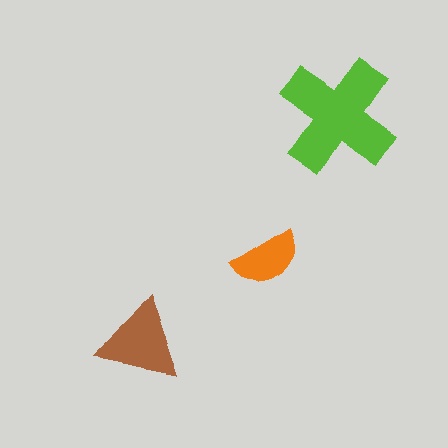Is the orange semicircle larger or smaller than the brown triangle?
Smaller.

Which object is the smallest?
The orange semicircle.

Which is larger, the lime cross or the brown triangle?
The lime cross.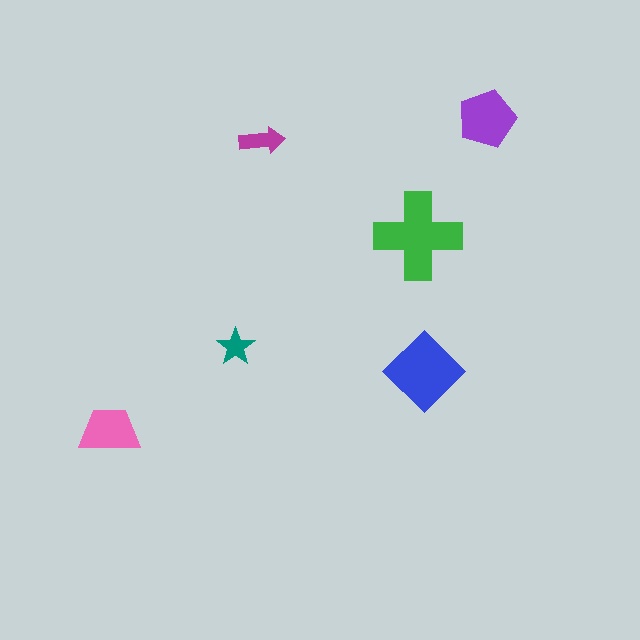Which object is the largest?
The green cross.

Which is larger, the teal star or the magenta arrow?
The magenta arrow.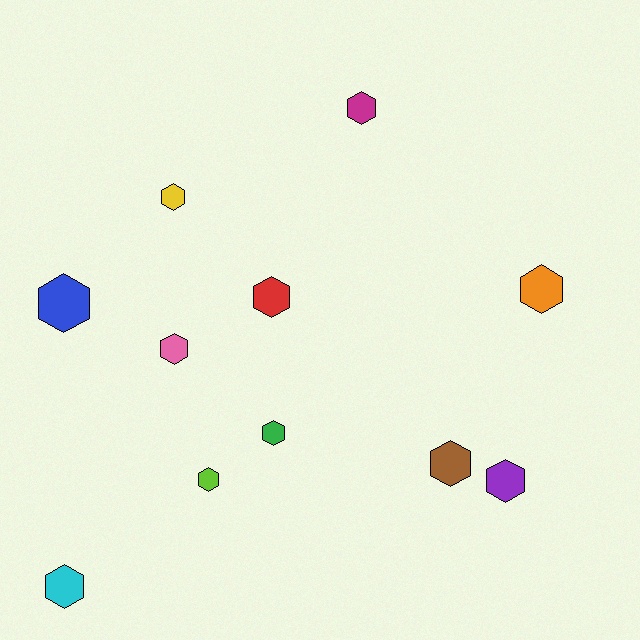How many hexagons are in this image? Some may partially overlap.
There are 11 hexagons.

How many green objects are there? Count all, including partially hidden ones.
There is 1 green object.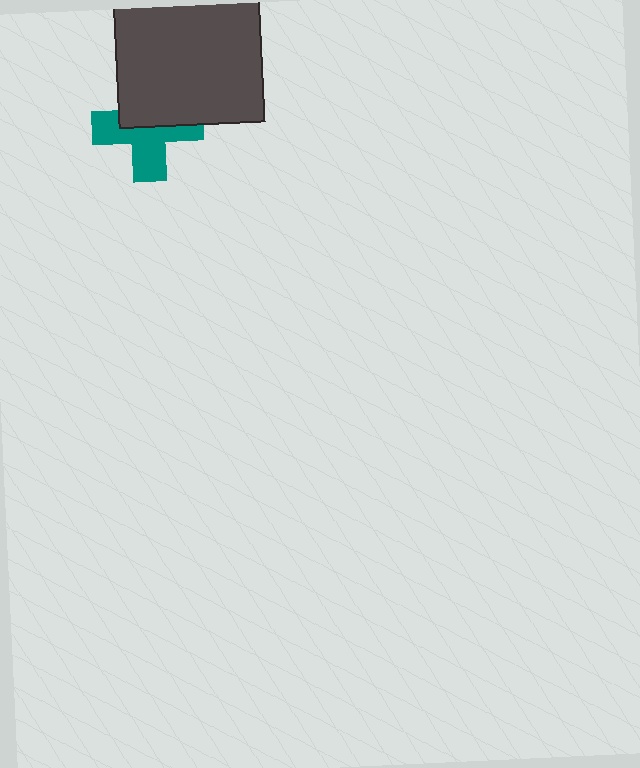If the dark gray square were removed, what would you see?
You would see the complete teal cross.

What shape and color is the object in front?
The object in front is a dark gray square.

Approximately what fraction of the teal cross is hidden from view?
Roughly 44% of the teal cross is hidden behind the dark gray square.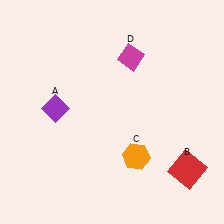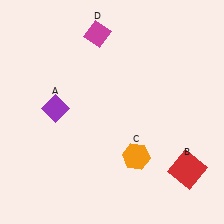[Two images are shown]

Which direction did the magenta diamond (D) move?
The magenta diamond (D) moved left.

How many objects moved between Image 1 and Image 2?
1 object moved between the two images.